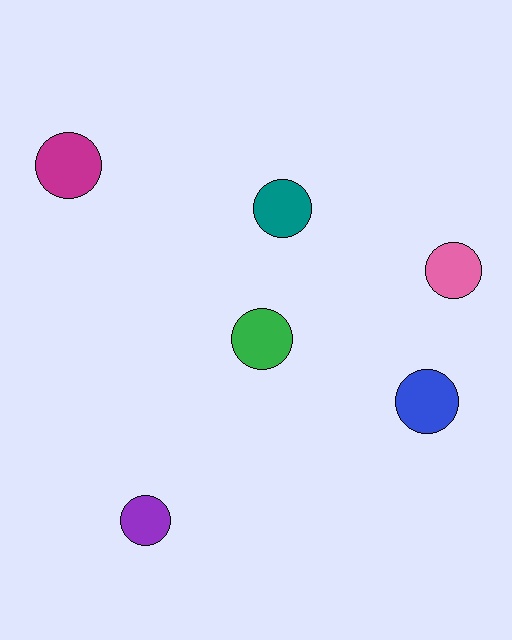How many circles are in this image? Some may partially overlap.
There are 6 circles.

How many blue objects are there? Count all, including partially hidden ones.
There is 1 blue object.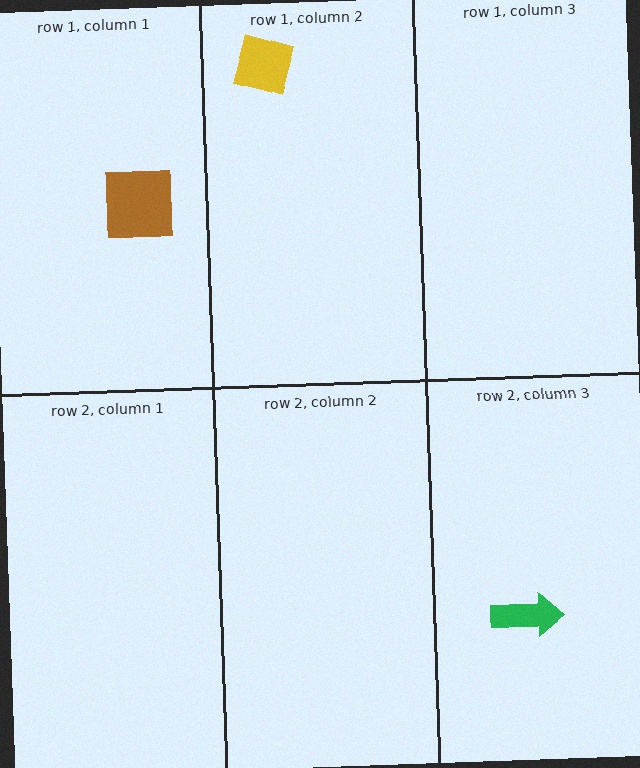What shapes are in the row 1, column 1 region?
The brown square.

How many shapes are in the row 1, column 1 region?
1.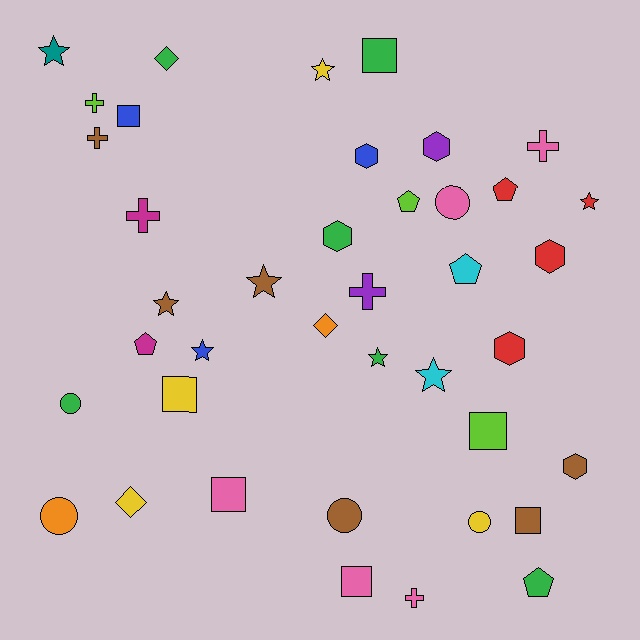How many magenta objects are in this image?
There are 2 magenta objects.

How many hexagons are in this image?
There are 6 hexagons.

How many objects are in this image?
There are 40 objects.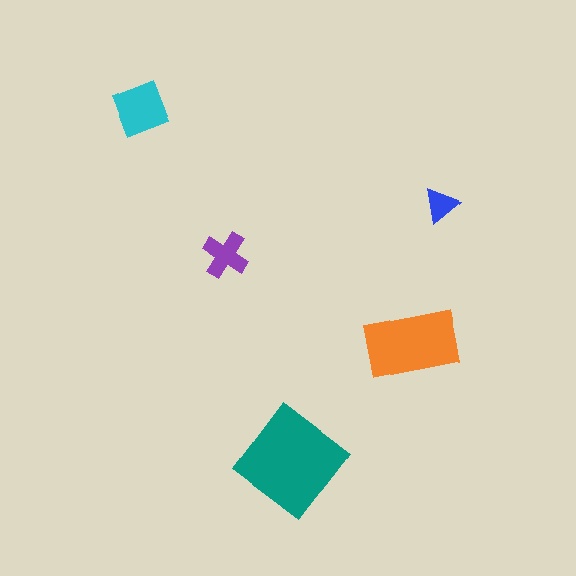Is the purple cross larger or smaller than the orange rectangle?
Smaller.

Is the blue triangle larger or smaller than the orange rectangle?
Smaller.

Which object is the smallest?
The blue triangle.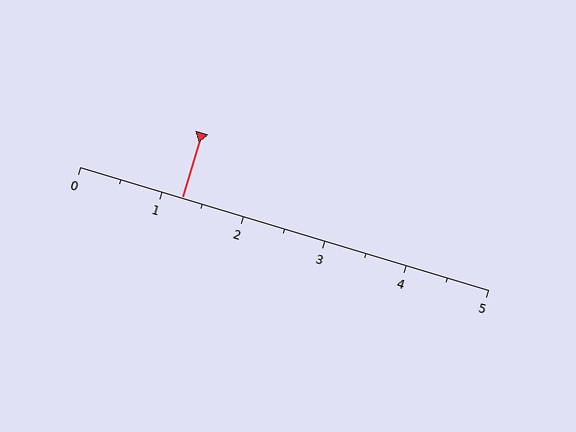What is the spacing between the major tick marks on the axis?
The major ticks are spaced 1 apart.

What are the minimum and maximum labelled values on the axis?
The axis runs from 0 to 5.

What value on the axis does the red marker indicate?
The marker indicates approximately 1.2.